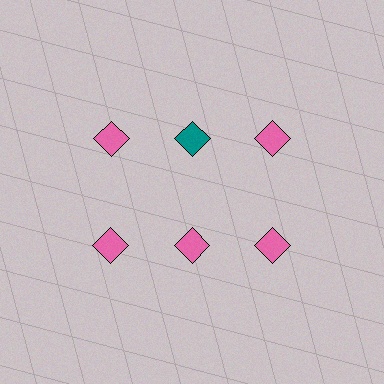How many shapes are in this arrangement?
There are 6 shapes arranged in a grid pattern.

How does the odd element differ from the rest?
It has a different color: teal instead of pink.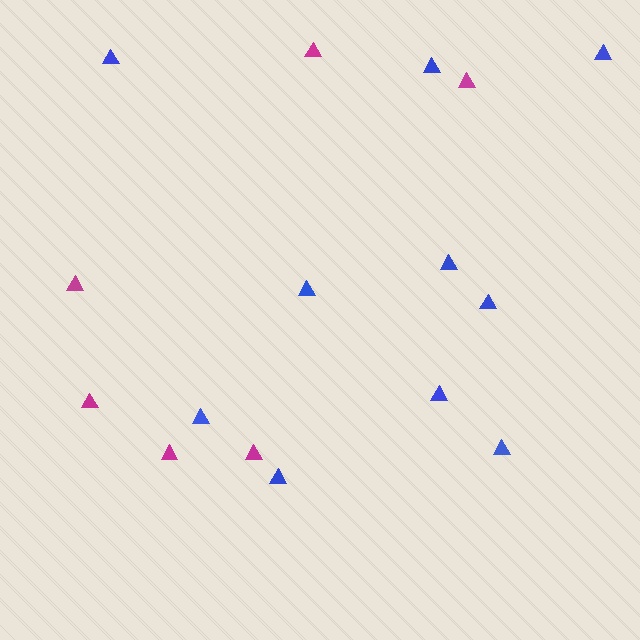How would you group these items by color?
There are 2 groups: one group of magenta triangles (6) and one group of blue triangles (10).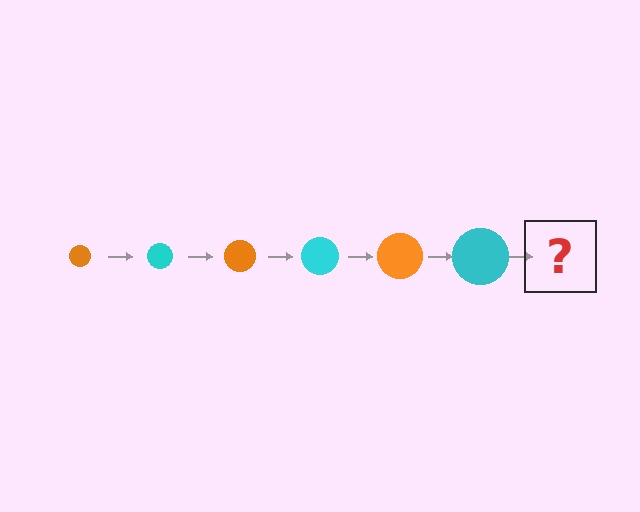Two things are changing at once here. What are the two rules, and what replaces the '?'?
The two rules are that the circle grows larger each step and the color cycles through orange and cyan. The '?' should be an orange circle, larger than the previous one.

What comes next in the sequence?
The next element should be an orange circle, larger than the previous one.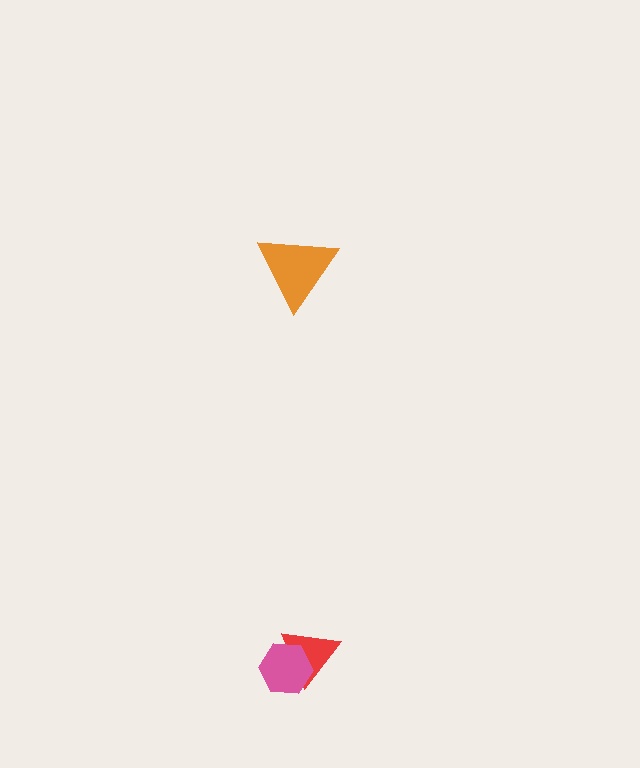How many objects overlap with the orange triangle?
0 objects overlap with the orange triangle.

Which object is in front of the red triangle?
The pink hexagon is in front of the red triangle.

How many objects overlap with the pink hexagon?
1 object overlaps with the pink hexagon.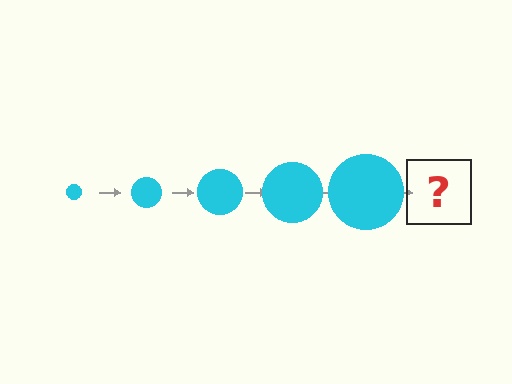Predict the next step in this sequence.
The next step is a cyan circle, larger than the previous one.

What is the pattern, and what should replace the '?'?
The pattern is that the circle gets progressively larger each step. The '?' should be a cyan circle, larger than the previous one.